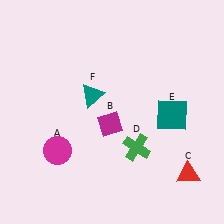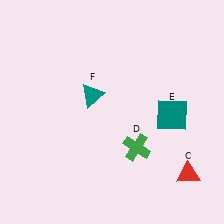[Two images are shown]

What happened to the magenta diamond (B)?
The magenta diamond (B) was removed in Image 2. It was in the bottom-left area of Image 1.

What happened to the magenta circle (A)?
The magenta circle (A) was removed in Image 2. It was in the bottom-left area of Image 1.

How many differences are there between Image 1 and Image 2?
There are 2 differences between the two images.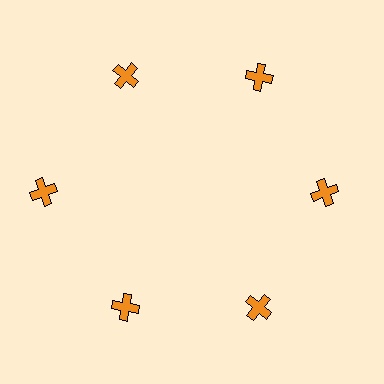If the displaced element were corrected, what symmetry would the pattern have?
It would have 6-fold rotational symmetry — the pattern would map onto itself every 60 degrees.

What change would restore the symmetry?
The symmetry would be restored by moving it inward, back onto the ring so that all 6 crosses sit at equal angles and equal distance from the center.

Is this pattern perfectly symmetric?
No. The 6 orange crosses are arranged in a ring, but one element near the 9 o'clock position is pushed outward from the center, breaking the 6-fold rotational symmetry.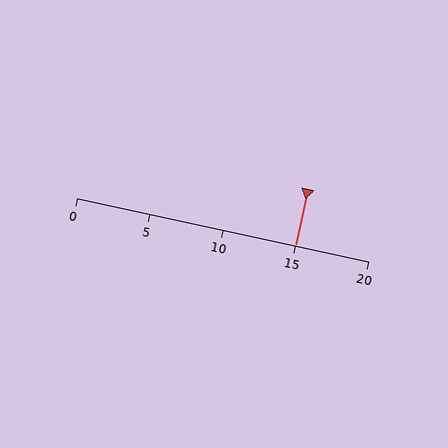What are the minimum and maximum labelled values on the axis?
The axis runs from 0 to 20.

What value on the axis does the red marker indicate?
The marker indicates approximately 15.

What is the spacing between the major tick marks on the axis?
The major ticks are spaced 5 apart.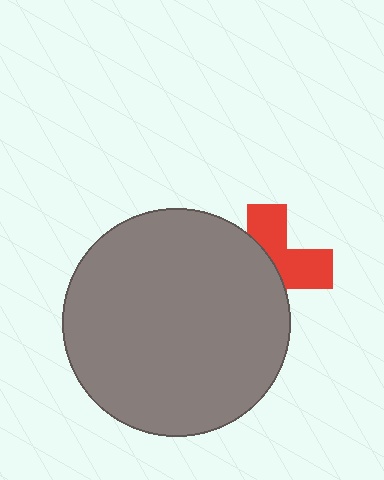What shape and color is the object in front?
The object in front is a gray circle.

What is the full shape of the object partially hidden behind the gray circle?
The partially hidden object is a red cross.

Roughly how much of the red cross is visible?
A small part of it is visible (roughly 44%).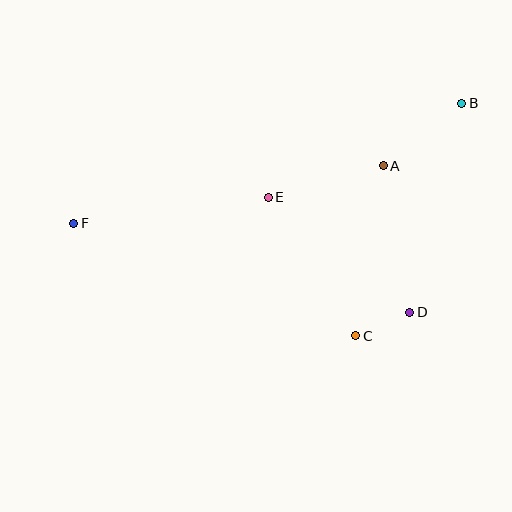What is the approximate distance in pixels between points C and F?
The distance between C and F is approximately 304 pixels.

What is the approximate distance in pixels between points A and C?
The distance between A and C is approximately 172 pixels.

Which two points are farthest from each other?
Points B and F are farthest from each other.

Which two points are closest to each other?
Points C and D are closest to each other.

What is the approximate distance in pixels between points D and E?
The distance between D and E is approximately 182 pixels.